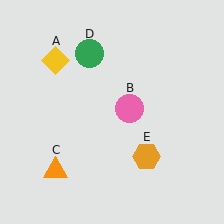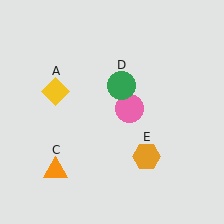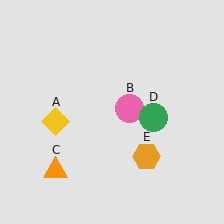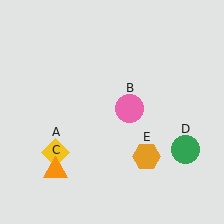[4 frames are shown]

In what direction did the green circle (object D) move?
The green circle (object D) moved down and to the right.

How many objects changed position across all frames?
2 objects changed position: yellow diamond (object A), green circle (object D).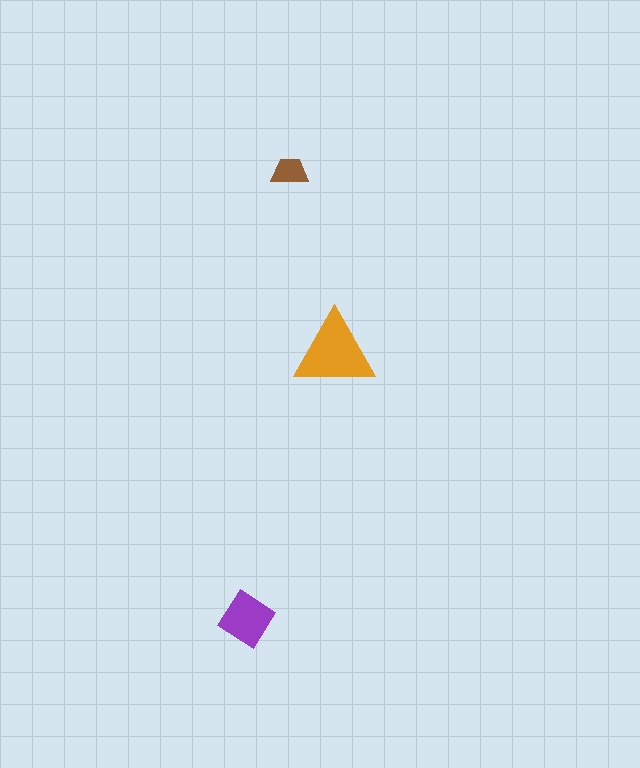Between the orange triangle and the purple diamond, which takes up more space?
The orange triangle.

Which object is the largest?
The orange triangle.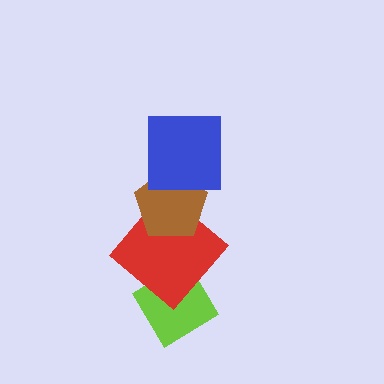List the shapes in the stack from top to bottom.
From top to bottom: the blue square, the brown pentagon, the red diamond, the lime diamond.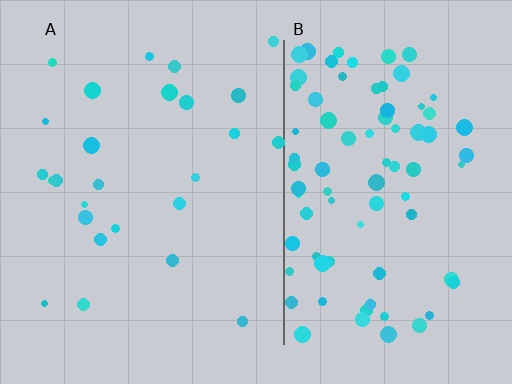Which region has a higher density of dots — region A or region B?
B (the right).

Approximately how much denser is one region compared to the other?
Approximately 3.2× — region B over region A.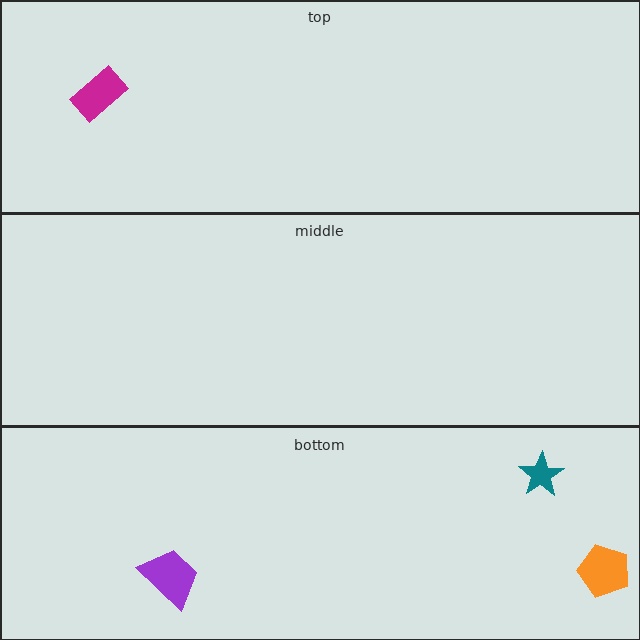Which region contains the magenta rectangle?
The top region.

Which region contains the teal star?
The bottom region.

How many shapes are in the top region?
1.